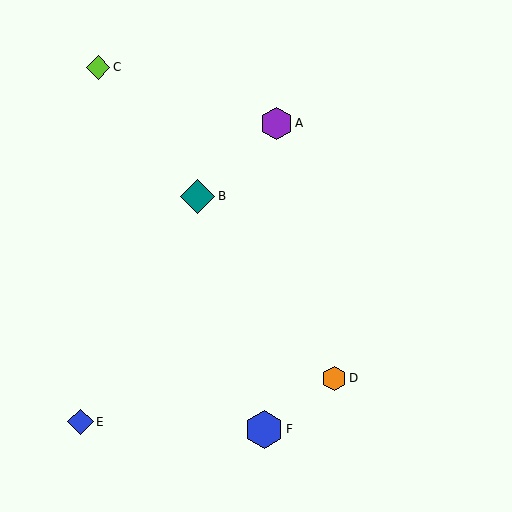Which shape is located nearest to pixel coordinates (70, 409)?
The blue diamond (labeled E) at (81, 422) is nearest to that location.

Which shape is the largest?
The blue hexagon (labeled F) is the largest.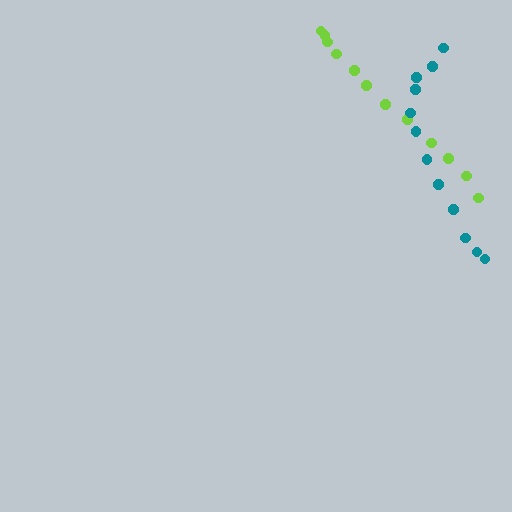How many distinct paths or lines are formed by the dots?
There are 2 distinct paths.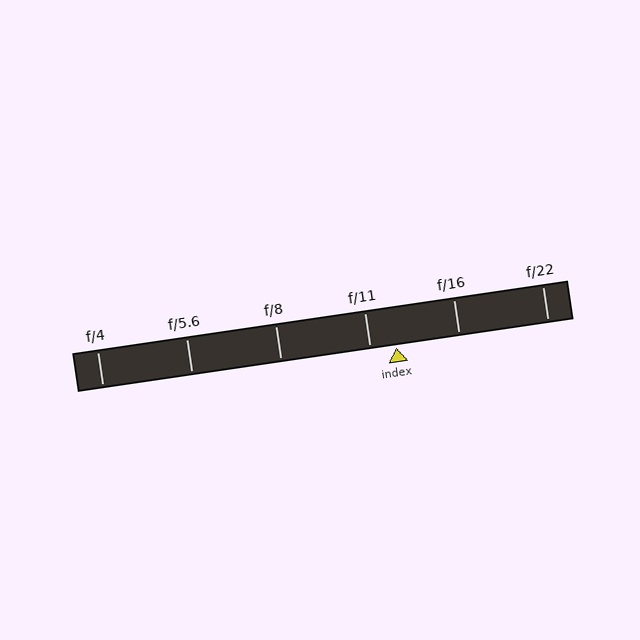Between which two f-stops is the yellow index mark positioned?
The index mark is between f/11 and f/16.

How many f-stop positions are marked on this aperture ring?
There are 6 f-stop positions marked.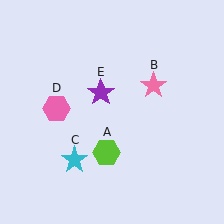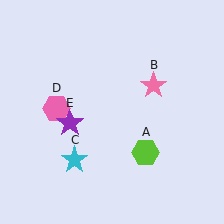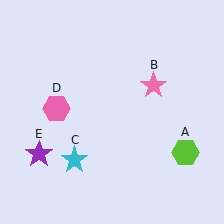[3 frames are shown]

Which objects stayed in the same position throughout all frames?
Pink star (object B) and cyan star (object C) and pink hexagon (object D) remained stationary.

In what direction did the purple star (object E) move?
The purple star (object E) moved down and to the left.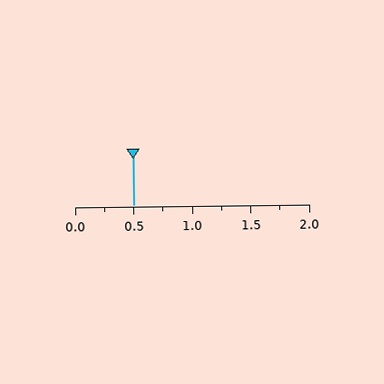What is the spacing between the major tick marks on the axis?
The major ticks are spaced 0.5 apart.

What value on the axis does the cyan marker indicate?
The marker indicates approximately 0.5.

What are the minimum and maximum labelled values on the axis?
The axis runs from 0.0 to 2.0.